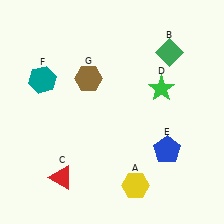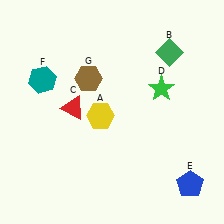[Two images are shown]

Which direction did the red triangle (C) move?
The red triangle (C) moved up.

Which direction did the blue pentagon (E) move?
The blue pentagon (E) moved down.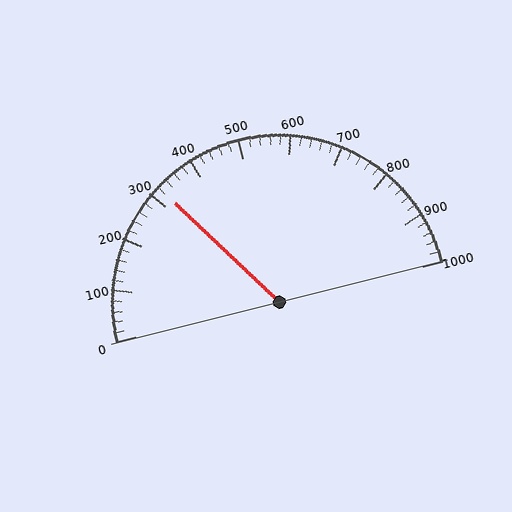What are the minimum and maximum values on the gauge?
The gauge ranges from 0 to 1000.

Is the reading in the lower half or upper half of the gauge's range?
The reading is in the lower half of the range (0 to 1000).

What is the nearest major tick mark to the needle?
The nearest major tick mark is 300.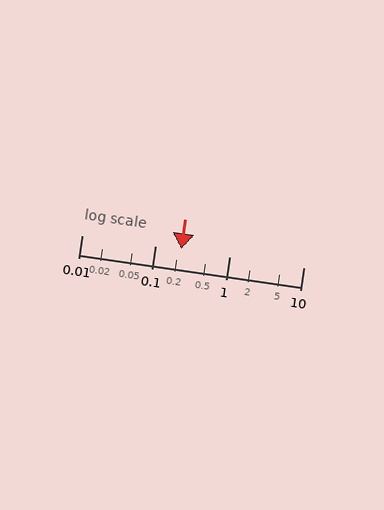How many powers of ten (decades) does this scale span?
The scale spans 3 decades, from 0.01 to 10.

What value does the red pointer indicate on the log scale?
The pointer indicates approximately 0.22.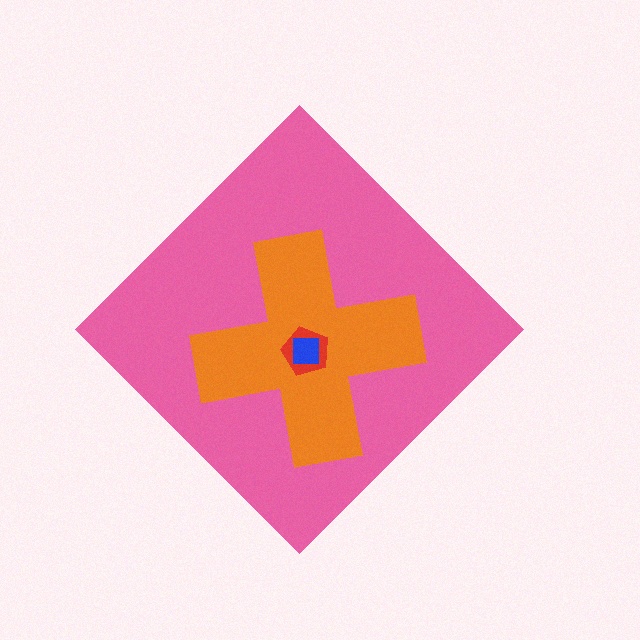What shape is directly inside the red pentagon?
The blue square.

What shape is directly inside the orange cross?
The red pentagon.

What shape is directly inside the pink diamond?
The orange cross.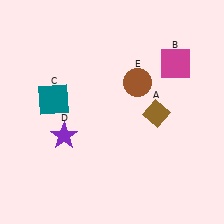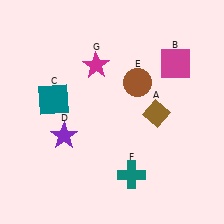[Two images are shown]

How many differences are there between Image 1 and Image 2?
There are 2 differences between the two images.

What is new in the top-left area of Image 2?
A magenta star (G) was added in the top-left area of Image 2.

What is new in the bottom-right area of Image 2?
A teal cross (F) was added in the bottom-right area of Image 2.